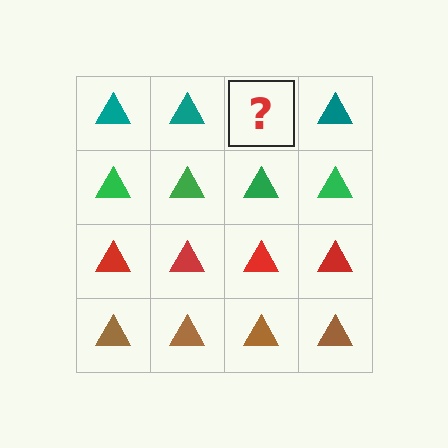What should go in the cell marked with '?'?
The missing cell should contain a teal triangle.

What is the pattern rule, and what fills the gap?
The rule is that each row has a consistent color. The gap should be filled with a teal triangle.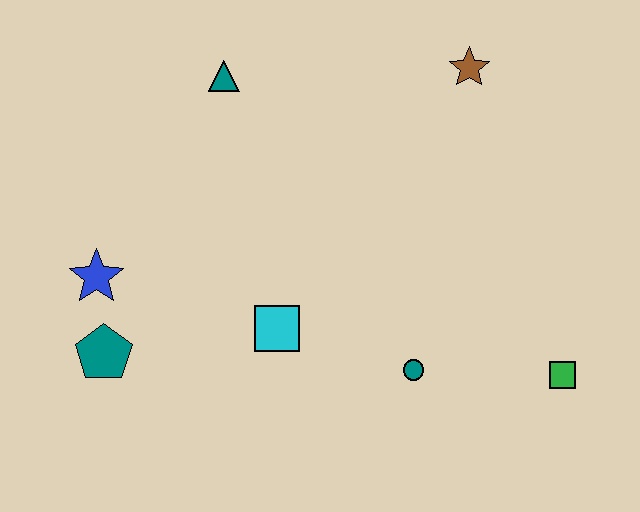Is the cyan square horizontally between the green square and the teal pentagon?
Yes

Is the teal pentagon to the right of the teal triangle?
No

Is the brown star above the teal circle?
Yes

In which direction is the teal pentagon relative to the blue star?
The teal pentagon is below the blue star.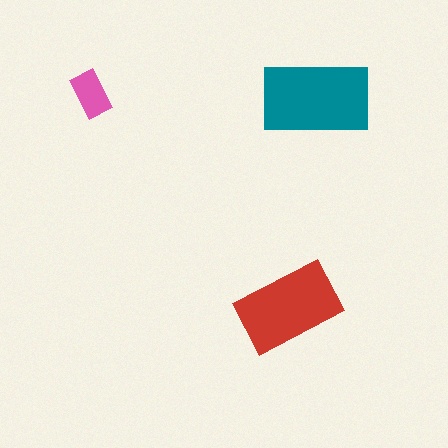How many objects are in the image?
There are 3 objects in the image.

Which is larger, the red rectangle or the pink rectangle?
The red one.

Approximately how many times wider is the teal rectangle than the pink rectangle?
About 2.5 times wider.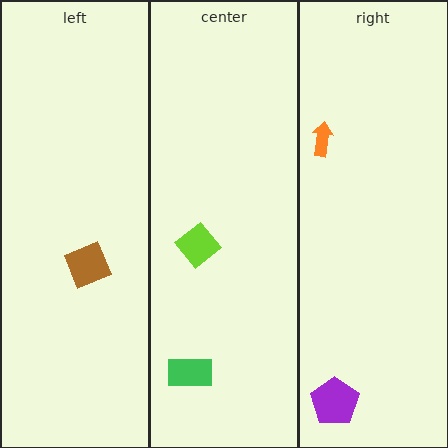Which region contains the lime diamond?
The center region.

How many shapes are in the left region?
1.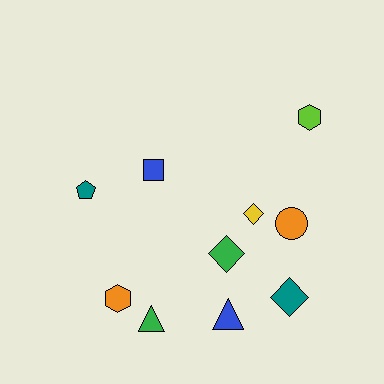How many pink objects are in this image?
There are no pink objects.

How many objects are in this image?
There are 10 objects.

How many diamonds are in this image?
There are 3 diamonds.